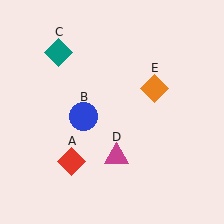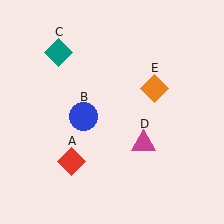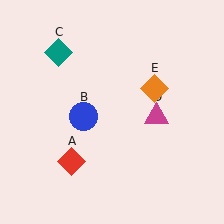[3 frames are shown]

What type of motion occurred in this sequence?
The magenta triangle (object D) rotated counterclockwise around the center of the scene.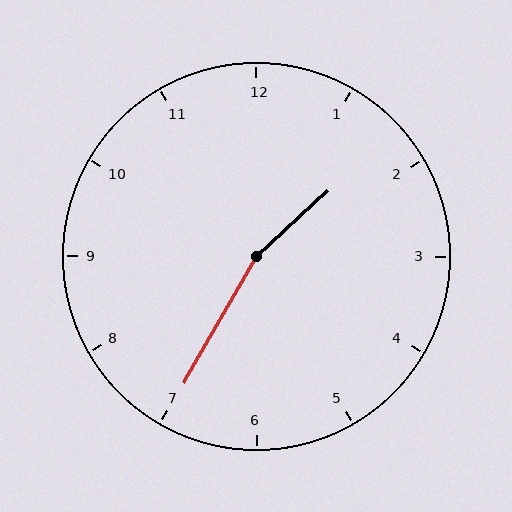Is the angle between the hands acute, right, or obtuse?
It is obtuse.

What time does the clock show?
1:35.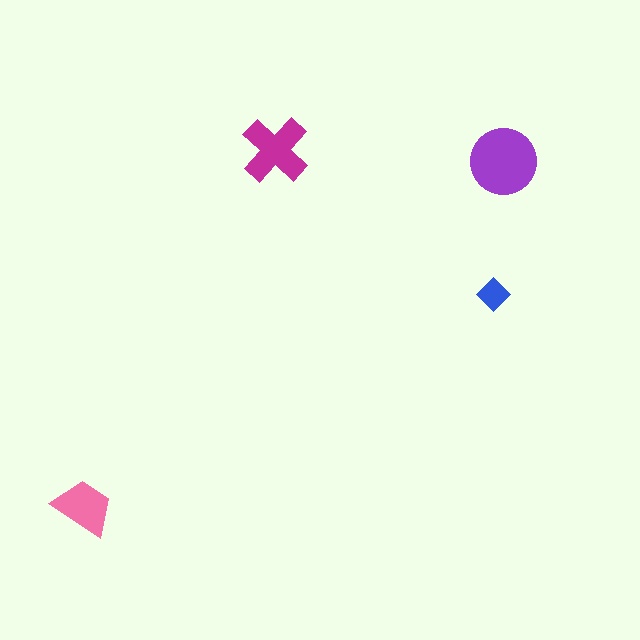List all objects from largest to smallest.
The purple circle, the magenta cross, the pink trapezoid, the blue diamond.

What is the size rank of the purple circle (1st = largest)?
1st.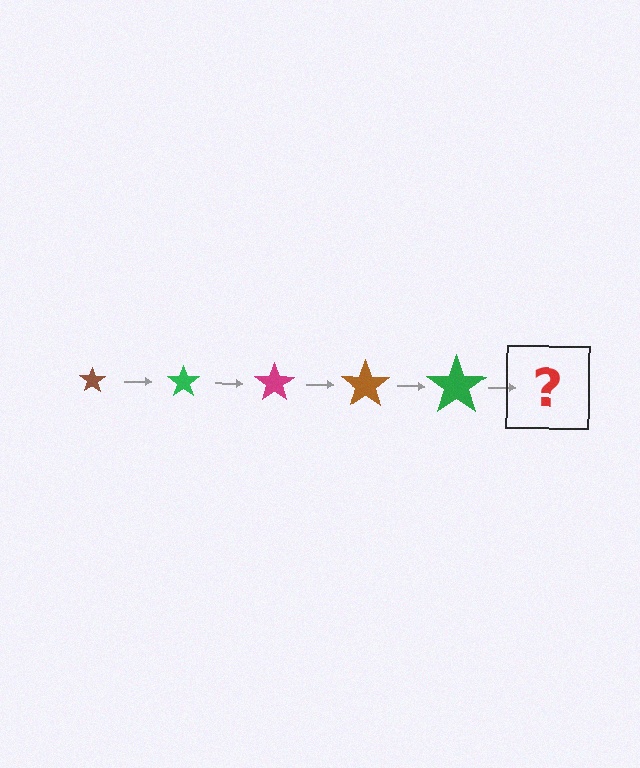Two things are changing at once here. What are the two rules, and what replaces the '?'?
The two rules are that the star grows larger each step and the color cycles through brown, green, and magenta. The '?' should be a magenta star, larger than the previous one.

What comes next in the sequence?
The next element should be a magenta star, larger than the previous one.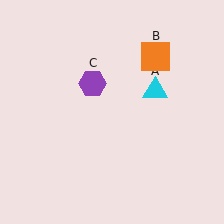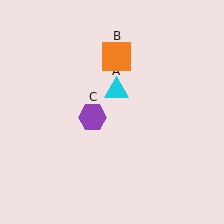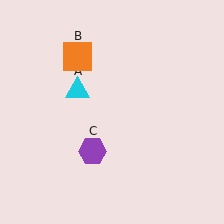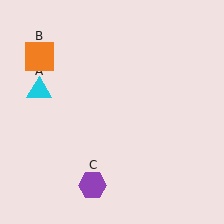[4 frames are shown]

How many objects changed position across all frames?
3 objects changed position: cyan triangle (object A), orange square (object B), purple hexagon (object C).